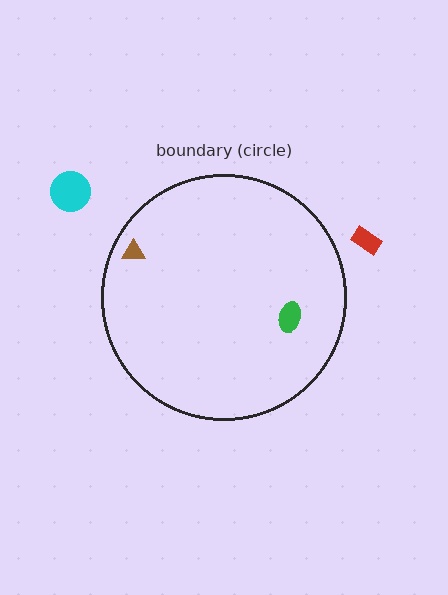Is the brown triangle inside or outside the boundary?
Inside.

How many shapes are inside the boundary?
2 inside, 2 outside.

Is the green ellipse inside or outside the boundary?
Inside.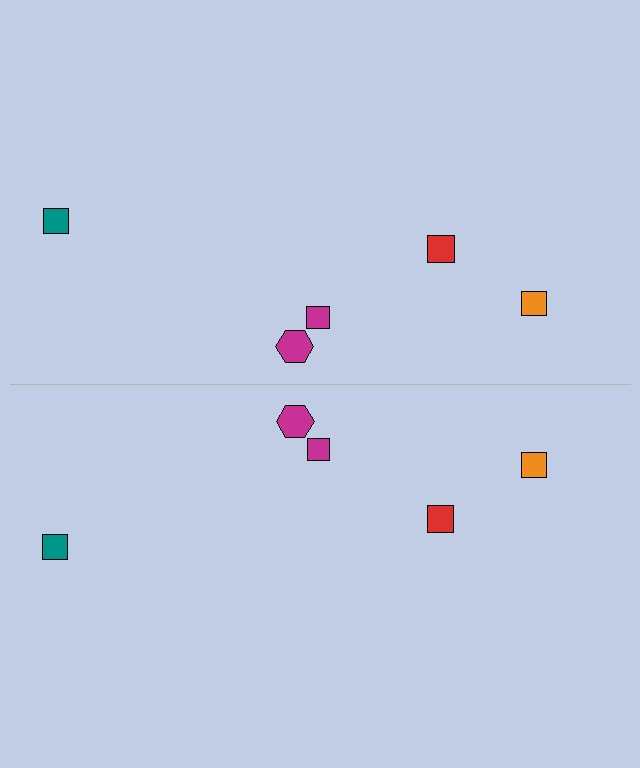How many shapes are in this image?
There are 10 shapes in this image.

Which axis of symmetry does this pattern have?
The pattern has a horizontal axis of symmetry running through the center of the image.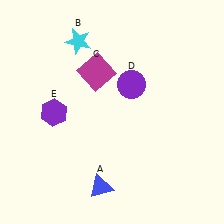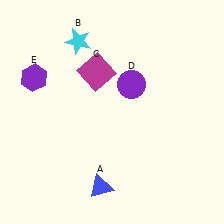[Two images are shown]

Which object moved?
The purple hexagon (E) moved up.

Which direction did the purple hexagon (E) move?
The purple hexagon (E) moved up.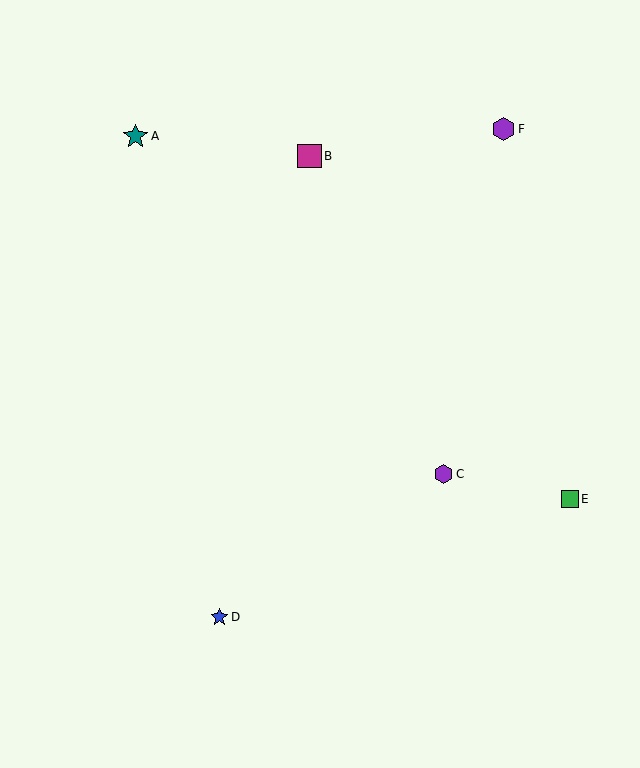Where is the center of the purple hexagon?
The center of the purple hexagon is at (503, 129).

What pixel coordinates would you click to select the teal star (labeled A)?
Click at (136, 136) to select the teal star A.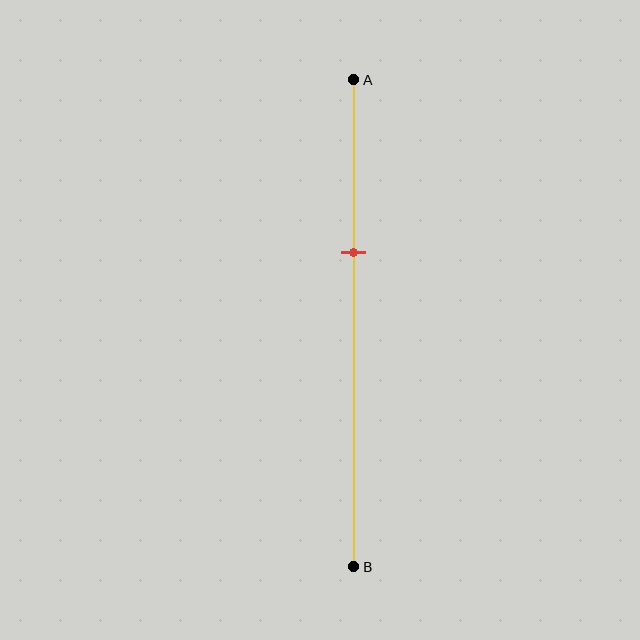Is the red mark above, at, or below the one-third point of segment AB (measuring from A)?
The red mark is approximately at the one-third point of segment AB.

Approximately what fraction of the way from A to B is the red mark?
The red mark is approximately 35% of the way from A to B.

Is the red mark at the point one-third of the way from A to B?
Yes, the mark is approximately at the one-third point.